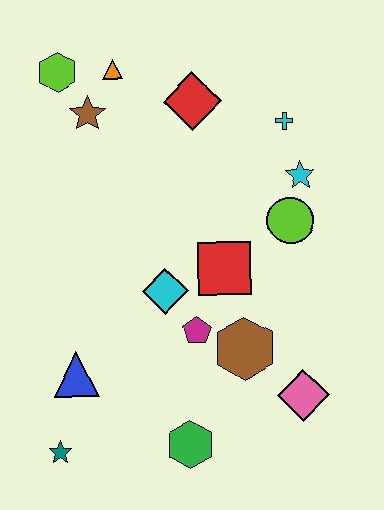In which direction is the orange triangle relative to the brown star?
The orange triangle is above the brown star.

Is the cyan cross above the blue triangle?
Yes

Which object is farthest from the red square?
The lime hexagon is farthest from the red square.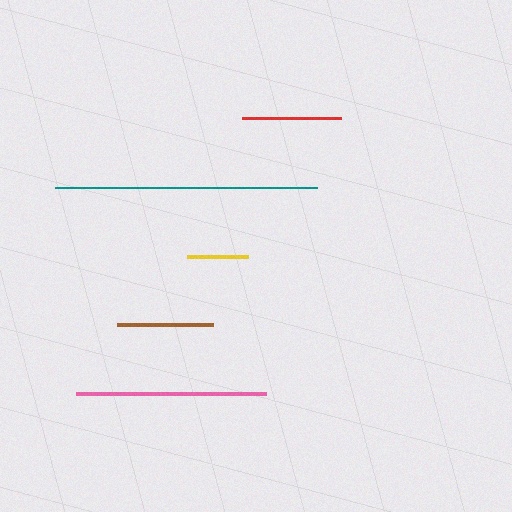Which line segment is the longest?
The teal line is the longest at approximately 262 pixels.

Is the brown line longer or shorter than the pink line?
The pink line is longer than the brown line.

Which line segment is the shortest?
The yellow line is the shortest at approximately 61 pixels.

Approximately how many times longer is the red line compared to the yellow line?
The red line is approximately 1.6 times the length of the yellow line.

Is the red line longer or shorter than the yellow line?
The red line is longer than the yellow line.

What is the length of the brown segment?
The brown segment is approximately 96 pixels long.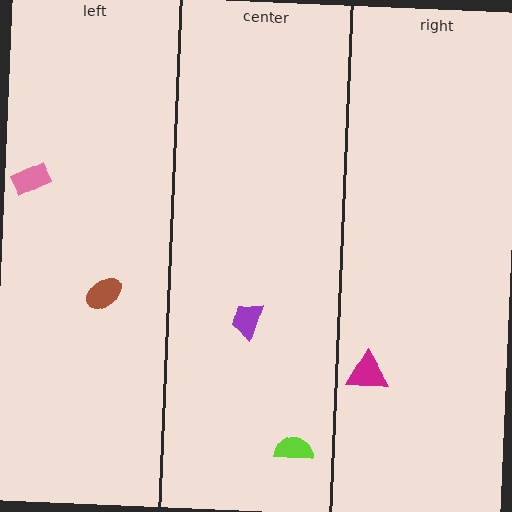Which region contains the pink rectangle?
The left region.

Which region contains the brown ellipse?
The left region.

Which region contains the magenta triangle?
The right region.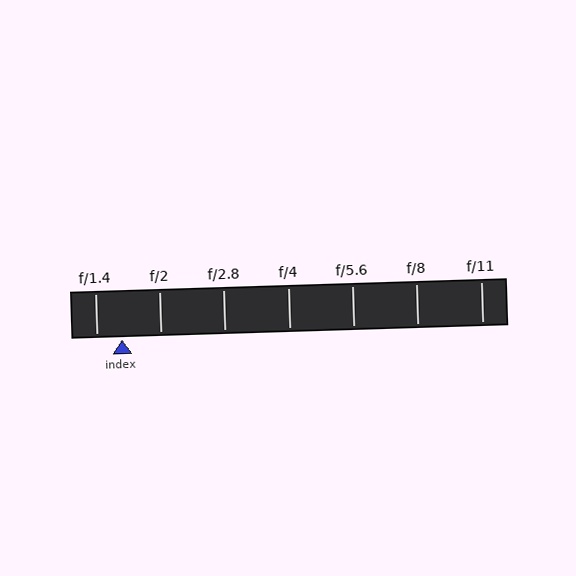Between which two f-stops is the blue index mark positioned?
The index mark is between f/1.4 and f/2.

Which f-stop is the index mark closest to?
The index mark is closest to f/1.4.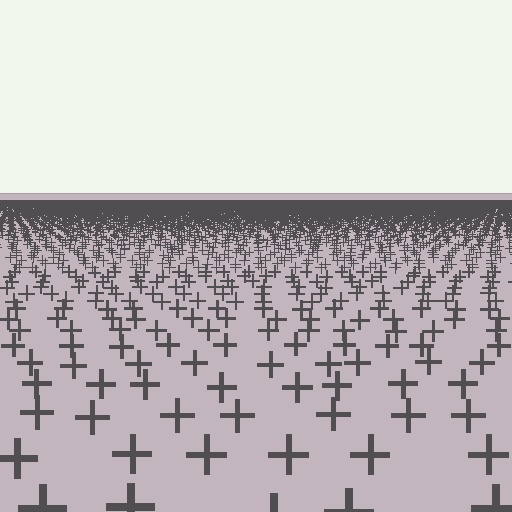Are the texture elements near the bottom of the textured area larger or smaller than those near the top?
Larger. Near the bottom, elements are closer to the viewer and appear at a bigger on-screen size.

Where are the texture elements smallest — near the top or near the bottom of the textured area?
Near the top.